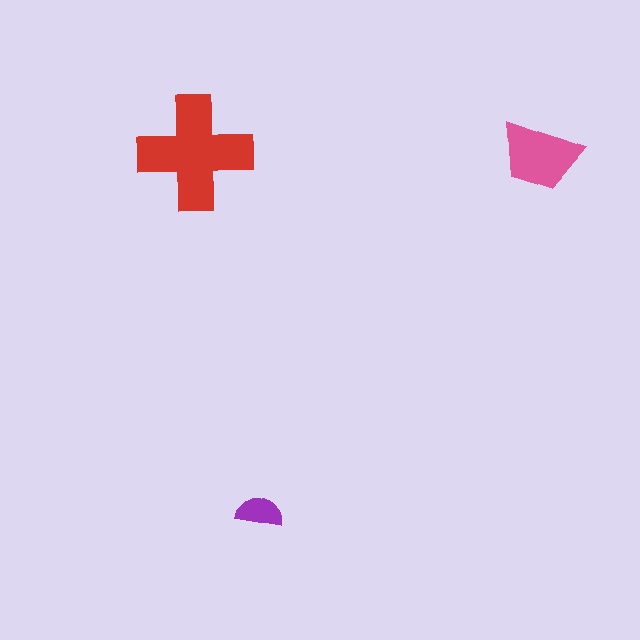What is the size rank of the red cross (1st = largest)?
1st.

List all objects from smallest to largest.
The purple semicircle, the pink trapezoid, the red cross.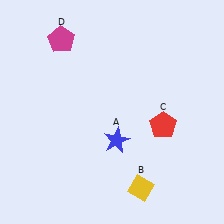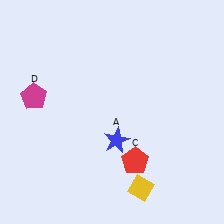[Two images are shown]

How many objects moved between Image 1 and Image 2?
2 objects moved between the two images.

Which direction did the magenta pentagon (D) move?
The magenta pentagon (D) moved down.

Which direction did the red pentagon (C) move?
The red pentagon (C) moved down.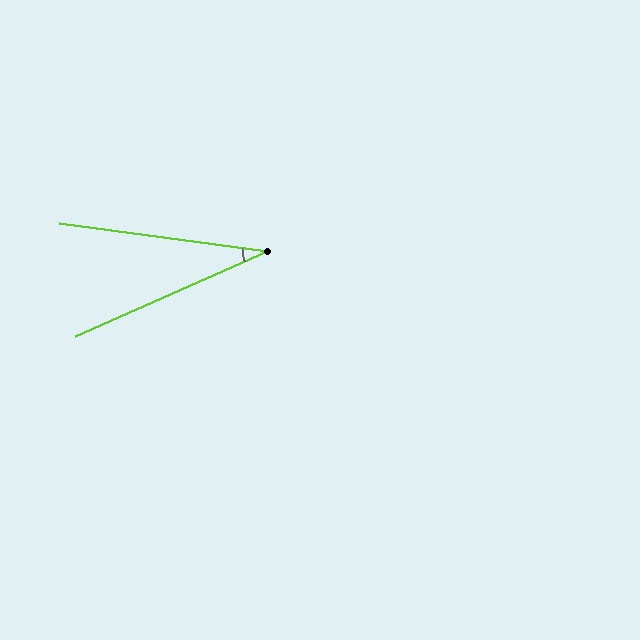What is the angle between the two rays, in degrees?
Approximately 32 degrees.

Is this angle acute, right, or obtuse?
It is acute.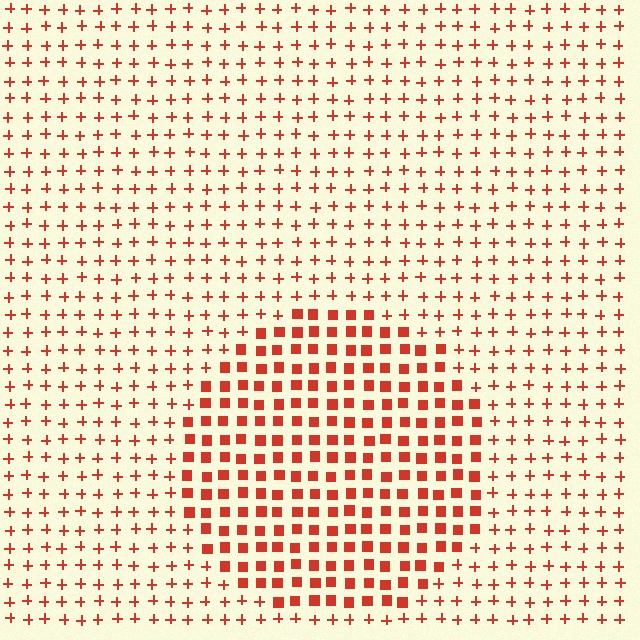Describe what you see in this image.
The image is filled with small red elements arranged in a uniform grid. A circle-shaped region contains squares, while the surrounding area contains plus signs. The boundary is defined purely by the change in element shape.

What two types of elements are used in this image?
The image uses squares inside the circle region and plus signs outside it.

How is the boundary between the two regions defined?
The boundary is defined by a change in element shape: squares inside vs. plus signs outside. All elements share the same color and spacing.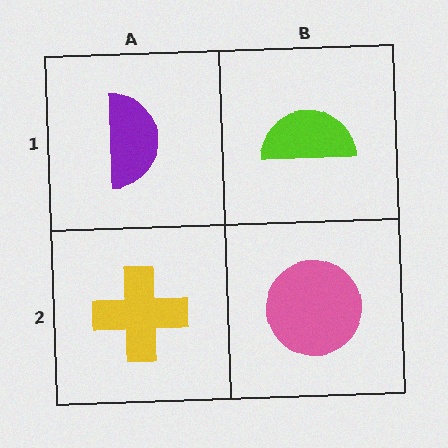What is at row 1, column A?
A purple semicircle.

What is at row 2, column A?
A yellow cross.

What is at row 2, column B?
A pink circle.